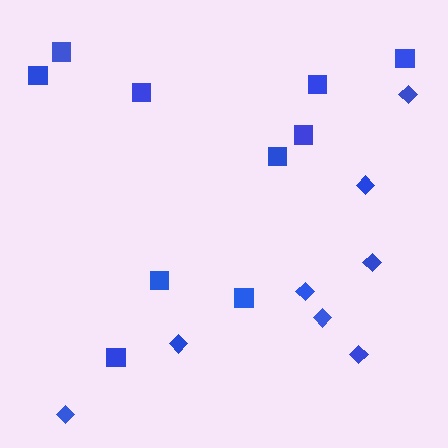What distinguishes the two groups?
There are 2 groups: one group of squares (10) and one group of diamonds (8).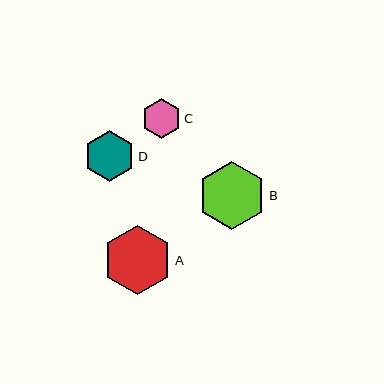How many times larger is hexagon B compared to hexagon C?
Hexagon B is approximately 1.7 times the size of hexagon C.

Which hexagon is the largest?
Hexagon A is the largest with a size of approximately 69 pixels.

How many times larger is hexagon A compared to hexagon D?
Hexagon A is approximately 1.4 times the size of hexagon D.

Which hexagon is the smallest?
Hexagon C is the smallest with a size of approximately 40 pixels.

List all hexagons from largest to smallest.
From largest to smallest: A, B, D, C.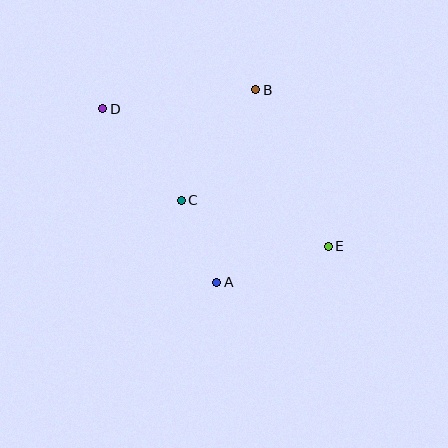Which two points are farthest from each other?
Points D and E are farthest from each other.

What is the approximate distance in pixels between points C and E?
The distance between C and E is approximately 154 pixels.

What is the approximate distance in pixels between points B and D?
The distance between B and D is approximately 154 pixels.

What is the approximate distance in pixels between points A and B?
The distance between A and B is approximately 196 pixels.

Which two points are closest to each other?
Points A and C are closest to each other.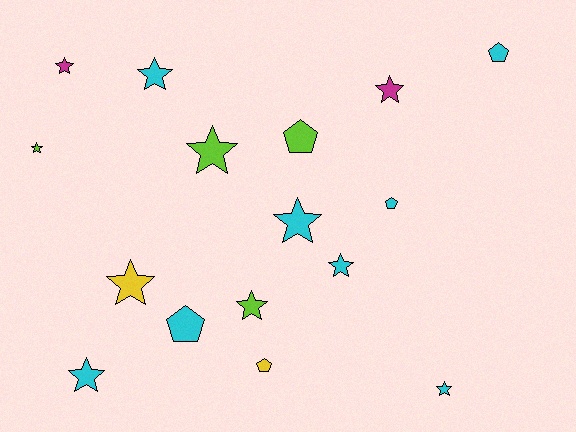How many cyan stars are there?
There are 5 cyan stars.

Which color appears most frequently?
Cyan, with 8 objects.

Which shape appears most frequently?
Star, with 11 objects.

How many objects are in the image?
There are 16 objects.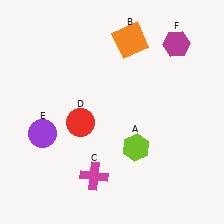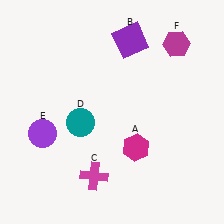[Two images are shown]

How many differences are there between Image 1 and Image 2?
There are 3 differences between the two images.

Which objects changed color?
A changed from lime to magenta. B changed from orange to purple. D changed from red to teal.